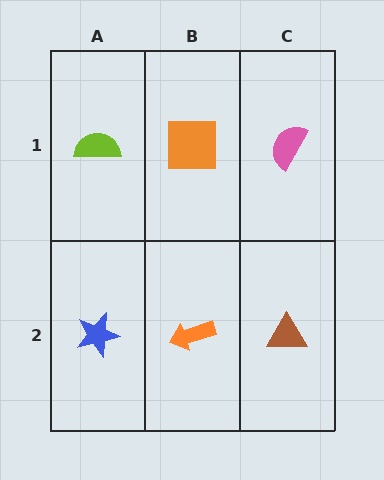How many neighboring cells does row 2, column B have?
3.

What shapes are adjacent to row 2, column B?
An orange square (row 1, column B), a blue star (row 2, column A), a brown triangle (row 2, column C).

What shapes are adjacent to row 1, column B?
An orange arrow (row 2, column B), a lime semicircle (row 1, column A), a pink semicircle (row 1, column C).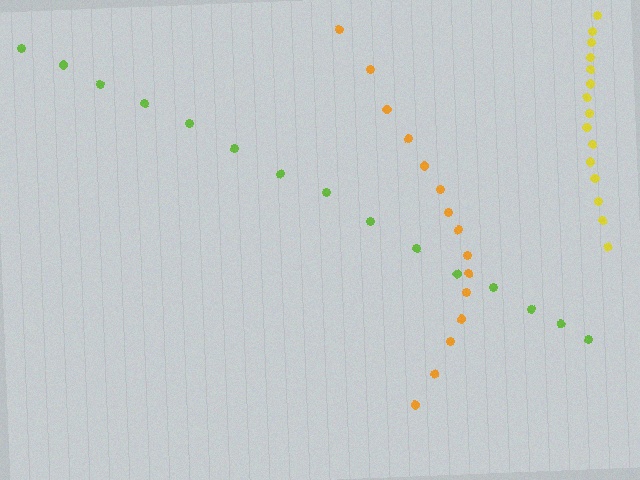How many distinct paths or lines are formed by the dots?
There are 3 distinct paths.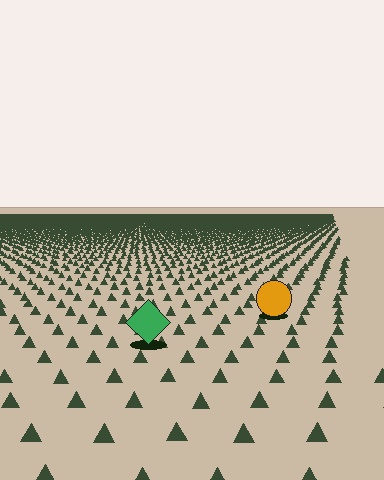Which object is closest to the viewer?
The green diamond is closest. The texture marks near it are larger and more spread out.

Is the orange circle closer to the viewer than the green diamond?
No. The green diamond is closer — you can tell from the texture gradient: the ground texture is coarser near it.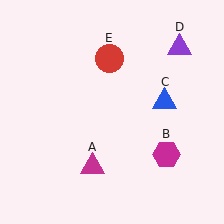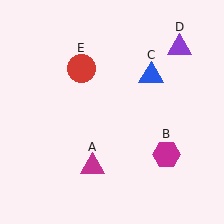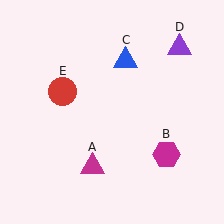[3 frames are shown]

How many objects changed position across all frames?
2 objects changed position: blue triangle (object C), red circle (object E).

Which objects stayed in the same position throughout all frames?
Magenta triangle (object A) and magenta hexagon (object B) and purple triangle (object D) remained stationary.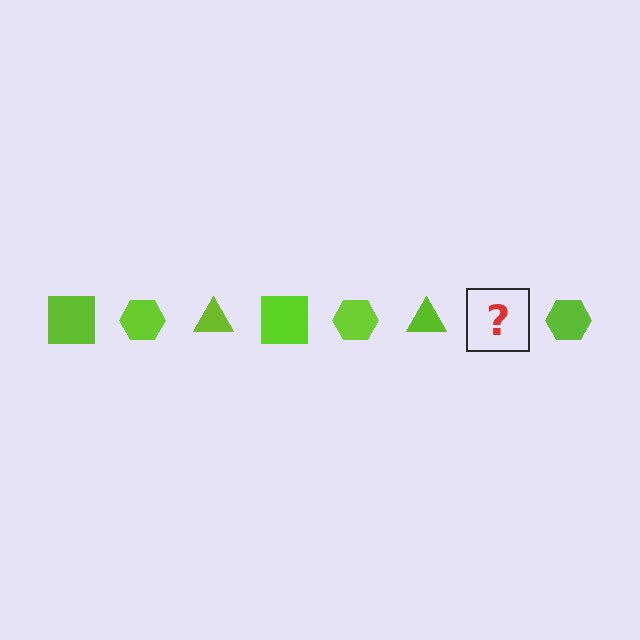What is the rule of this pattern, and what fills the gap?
The rule is that the pattern cycles through square, hexagon, triangle shapes in lime. The gap should be filled with a lime square.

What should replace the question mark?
The question mark should be replaced with a lime square.